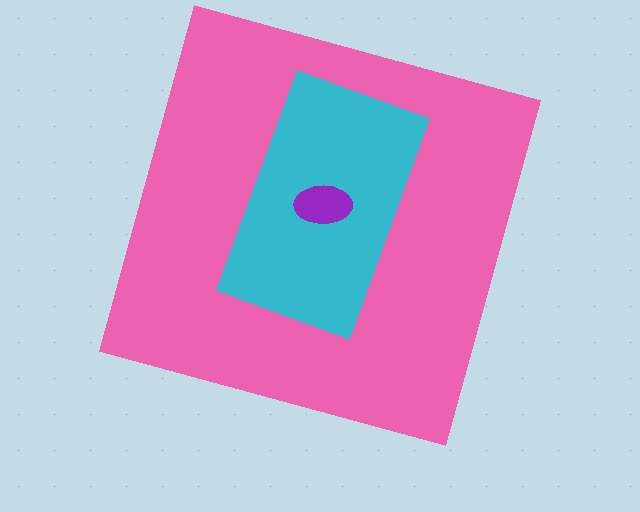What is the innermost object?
The purple ellipse.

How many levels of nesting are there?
3.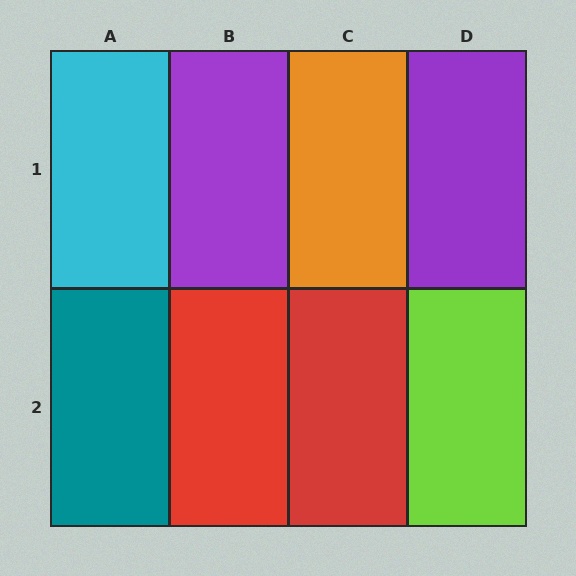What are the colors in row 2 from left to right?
Teal, red, red, lime.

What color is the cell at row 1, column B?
Purple.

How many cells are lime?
1 cell is lime.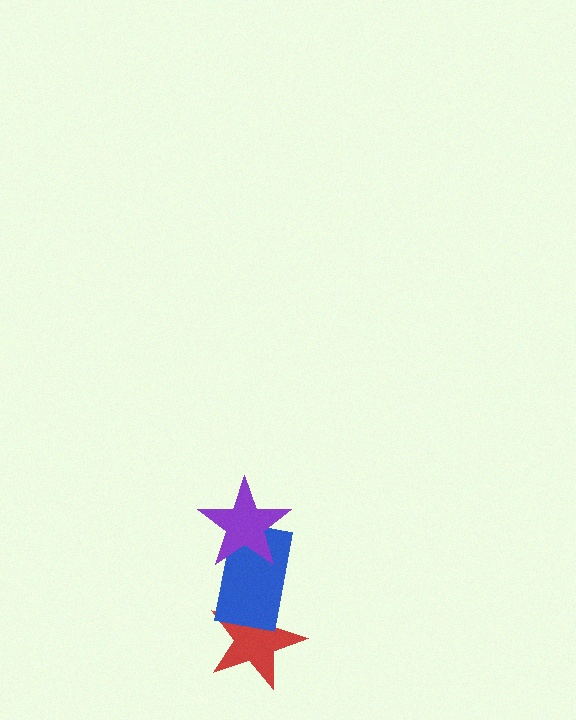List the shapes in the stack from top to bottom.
From top to bottom: the purple star, the blue rectangle, the red star.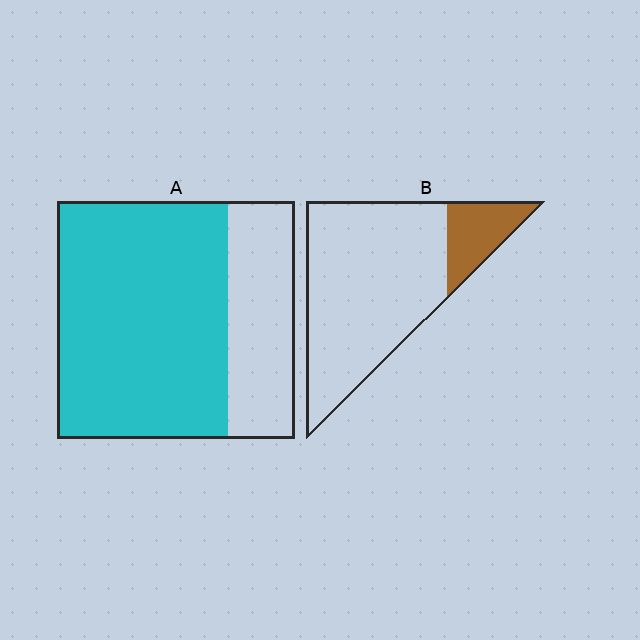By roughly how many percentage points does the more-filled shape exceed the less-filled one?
By roughly 55 percentage points (A over B).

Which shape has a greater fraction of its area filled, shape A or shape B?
Shape A.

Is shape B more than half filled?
No.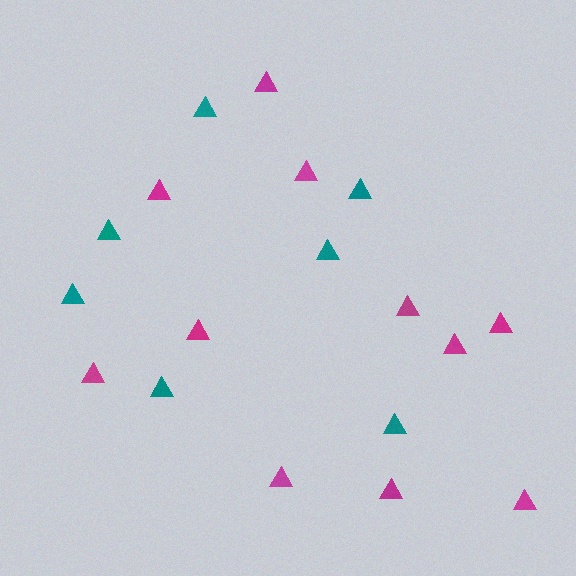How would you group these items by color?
There are 2 groups: one group of magenta triangles (11) and one group of teal triangles (7).